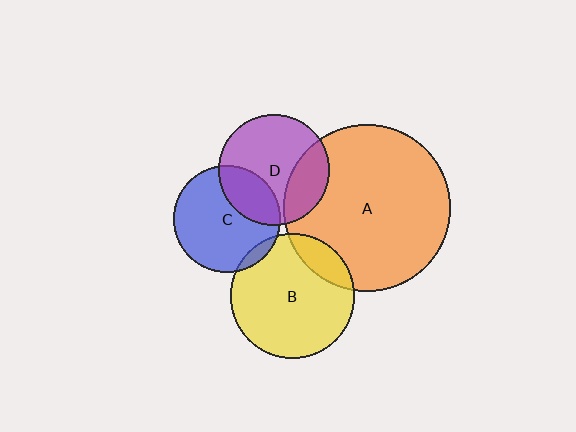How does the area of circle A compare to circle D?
Approximately 2.3 times.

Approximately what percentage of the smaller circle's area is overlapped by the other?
Approximately 25%.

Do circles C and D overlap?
Yes.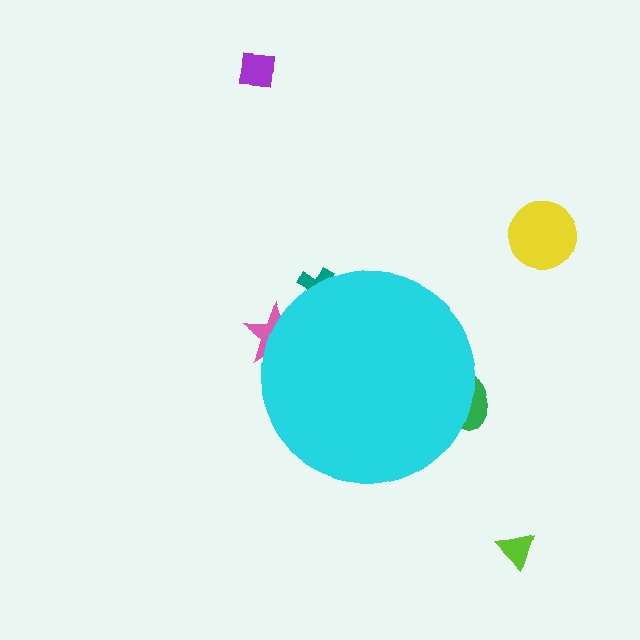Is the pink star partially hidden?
Yes, the pink star is partially hidden behind the cyan circle.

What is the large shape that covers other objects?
A cyan circle.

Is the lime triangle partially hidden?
No, the lime triangle is fully visible.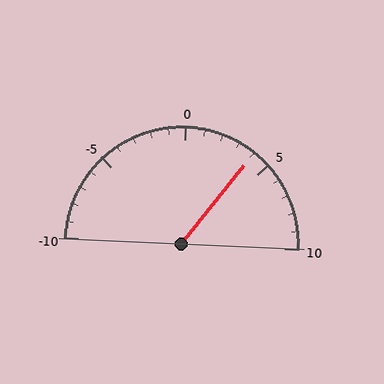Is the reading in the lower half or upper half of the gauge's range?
The reading is in the upper half of the range (-10 to 10).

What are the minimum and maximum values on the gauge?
The gauge ranges from -10 to 10.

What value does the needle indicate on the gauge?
The needle indicates approximately 4.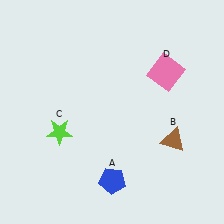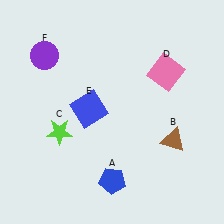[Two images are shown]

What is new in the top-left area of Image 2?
A purple circle (F) was added in the top-left area of Image 2.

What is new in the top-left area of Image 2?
A blue square (E) was added in the top-left area of Image 2.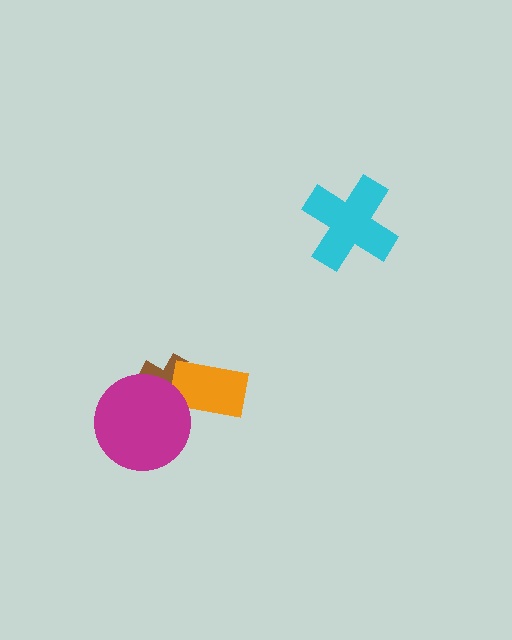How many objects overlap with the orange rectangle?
2 objects overlap with the orange rectangle.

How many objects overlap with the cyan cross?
0 objects overlap with the cyan cross.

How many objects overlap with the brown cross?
2 objects overlap with the brown cross.